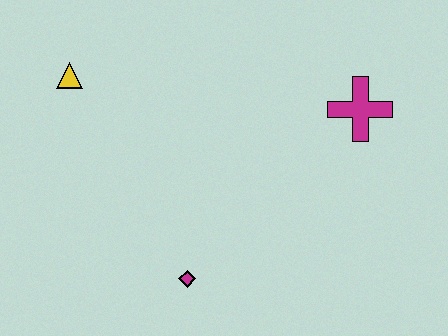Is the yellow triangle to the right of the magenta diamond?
No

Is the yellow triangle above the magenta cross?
Yes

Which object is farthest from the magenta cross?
The yellow triangle is farthest from the magenta cross.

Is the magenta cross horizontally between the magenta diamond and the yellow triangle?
No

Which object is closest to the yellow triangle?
The magenta diamond is closest to the yellow triangle.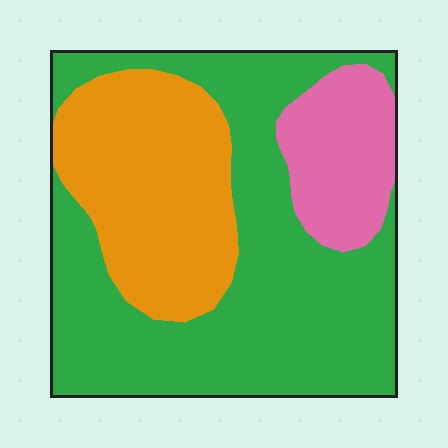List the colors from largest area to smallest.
From largest to smallest: green, orange, pink.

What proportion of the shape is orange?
Orange covers roughly 30% of the shape.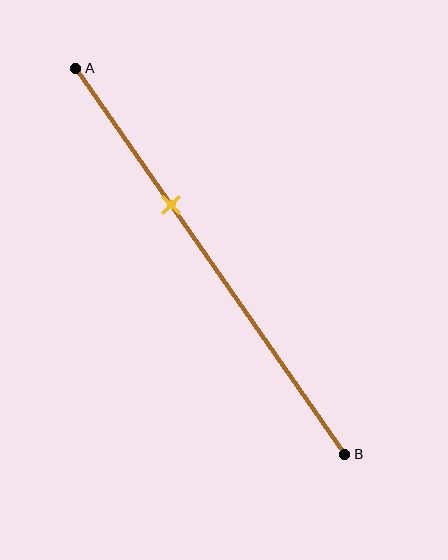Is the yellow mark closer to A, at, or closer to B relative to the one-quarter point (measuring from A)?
The yellow mark is closer to point B than the one-quarter point of segment AB.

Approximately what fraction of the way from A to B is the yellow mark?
The yellow mark is approximately 35% of the way from A to B.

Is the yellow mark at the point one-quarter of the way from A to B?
No, the mark is at about 35% from A, not at the 25% one-quarter point.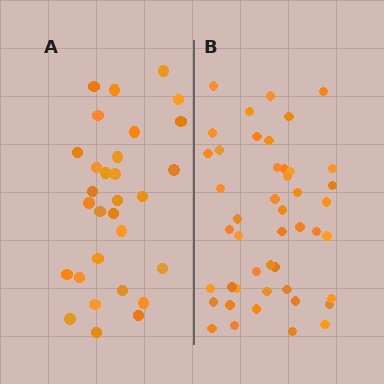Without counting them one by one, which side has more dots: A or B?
Region B (the right region) has more dots.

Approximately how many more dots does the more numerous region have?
Region B has approximately 15 more dots than region A.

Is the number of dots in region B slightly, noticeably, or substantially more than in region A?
Region B has substantially more. The ratio is roughly 1.5 to 1.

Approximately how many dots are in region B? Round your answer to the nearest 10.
About 50 dots. (The exact count is 46, which rounds to 50.)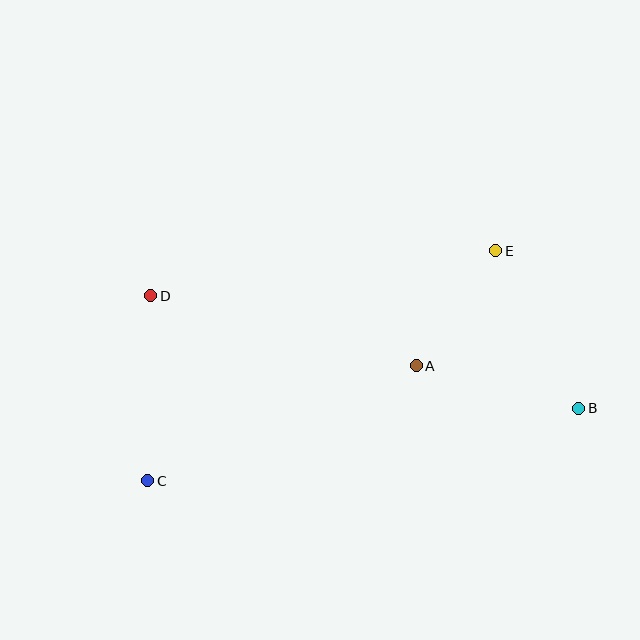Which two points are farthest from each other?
Points B and D are farthest from each other.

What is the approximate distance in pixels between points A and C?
The distance between A and C is approximately 292 pixels.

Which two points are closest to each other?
Points A and E are closest to each other.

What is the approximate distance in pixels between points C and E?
The distance between C and E is approximately 417 pixels.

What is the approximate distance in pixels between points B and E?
The distance between B and E is approximately 178 pixels.